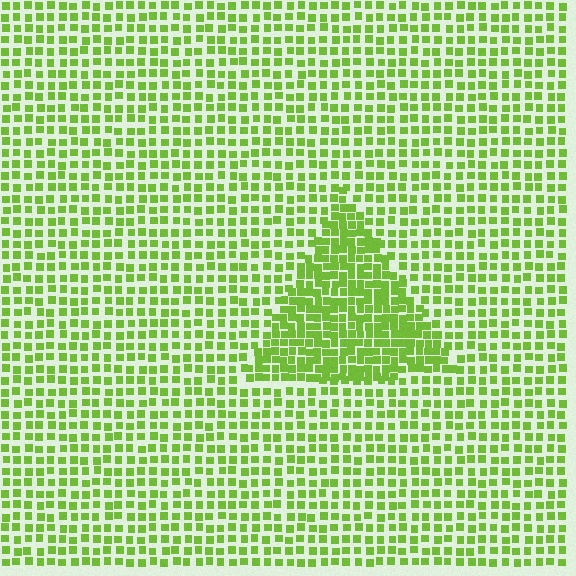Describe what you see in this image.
The image contains small lime elements arranged at two different densities. A triangle-shaped region is visible where the elements are more densely packed than the surrounding area.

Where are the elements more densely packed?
The elements are more densely packed inside the triangle boundary.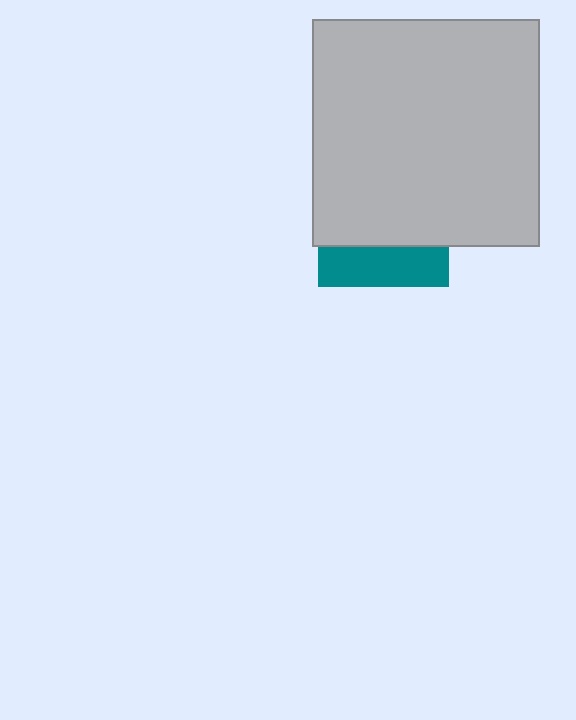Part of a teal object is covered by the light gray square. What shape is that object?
It is a square.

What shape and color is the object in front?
The object in front is a light gray square.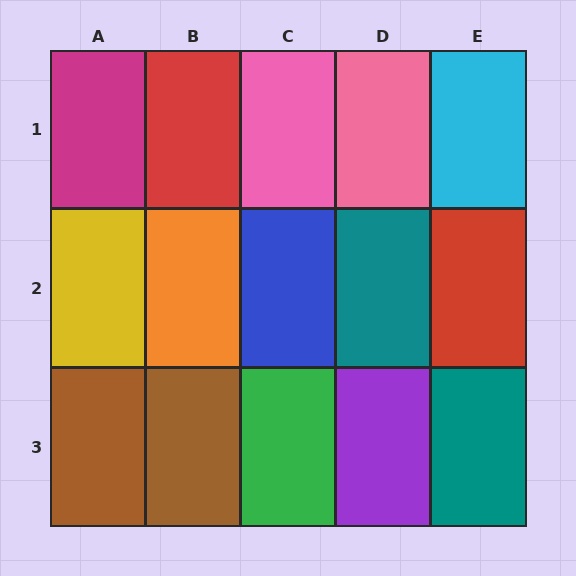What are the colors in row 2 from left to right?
Yellow, orange, blue, teal, red.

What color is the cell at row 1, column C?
Pink.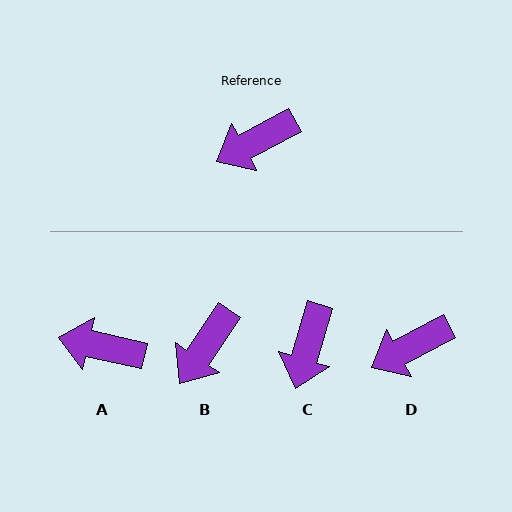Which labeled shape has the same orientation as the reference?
D.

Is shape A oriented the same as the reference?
No, it is off by about 40 degrees.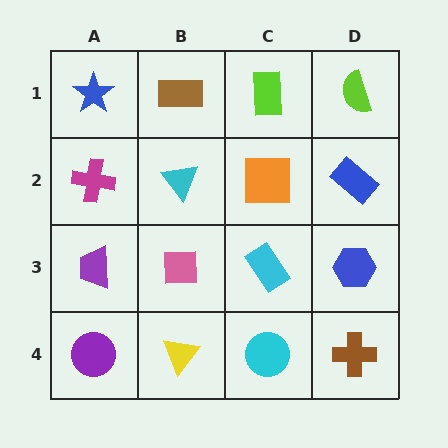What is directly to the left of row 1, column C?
A brown rectangle.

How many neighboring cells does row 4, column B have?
3.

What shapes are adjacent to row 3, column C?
An orange square (row 2, column C), a cyan circle (row 4, column C), a pink square (row 3, column B), a blue hexagon (row 3, column D).